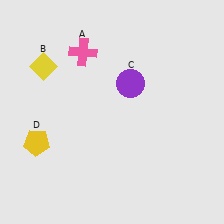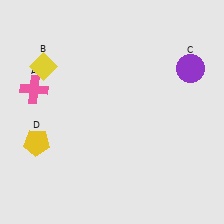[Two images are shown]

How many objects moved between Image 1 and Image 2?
2 objects moved between the two images.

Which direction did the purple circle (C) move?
The purple circle (C) moved right.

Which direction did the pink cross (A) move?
The pink cross (A) moved left.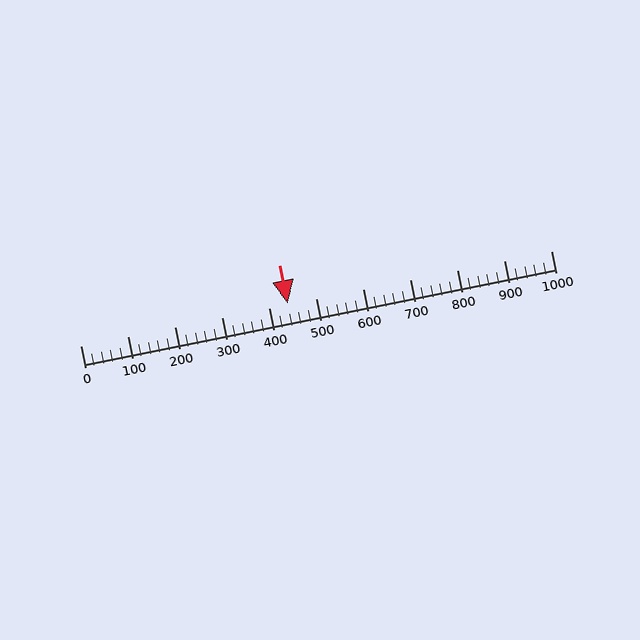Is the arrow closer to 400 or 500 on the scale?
The arrow is closer to 400.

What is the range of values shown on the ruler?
The ruler shows values from 0 to 1000.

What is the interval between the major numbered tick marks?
The major tick marks are spaced 100 units apart.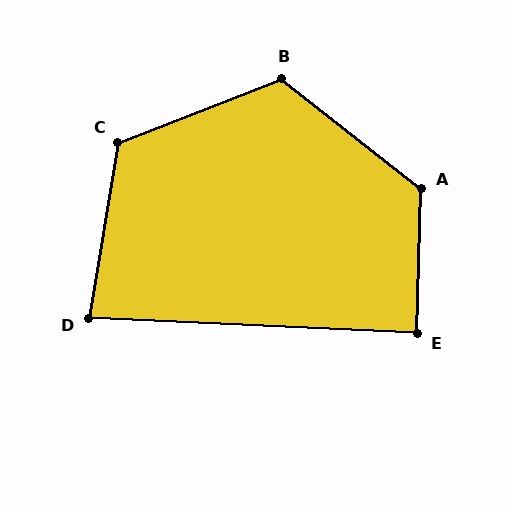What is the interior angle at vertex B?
Approximately 121 degrees (obtuse).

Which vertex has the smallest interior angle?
D, at approximately 83 degrees.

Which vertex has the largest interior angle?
A, at approximately 126 degrees.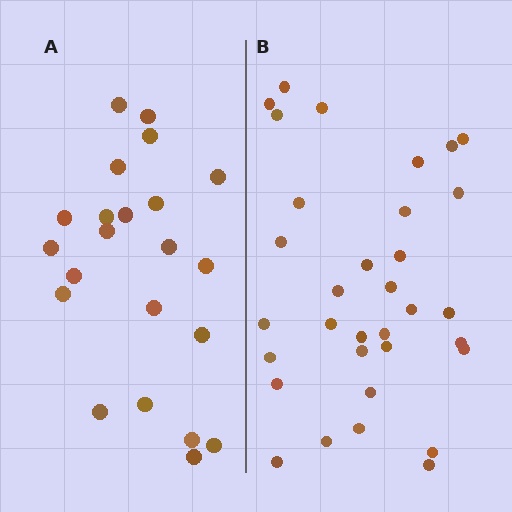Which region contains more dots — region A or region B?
Region B (the right region) has more dots.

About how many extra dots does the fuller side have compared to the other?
Region B has roughly 12 or so more dots than region A.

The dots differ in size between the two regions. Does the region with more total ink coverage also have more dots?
No. Region A has more total ink coverage because its dots are larger, but region B actually contains more individual dots. Total area can be misleading — the number of items is what matters here.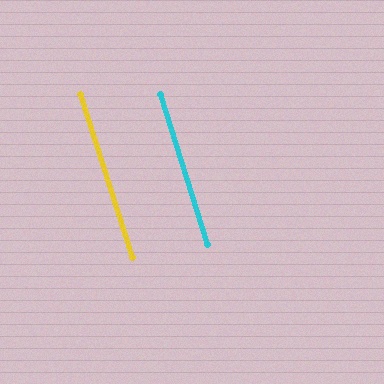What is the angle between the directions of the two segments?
Approximately 0 degrees.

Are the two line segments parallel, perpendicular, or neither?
Parallel — their directions differ by only 0.2°.